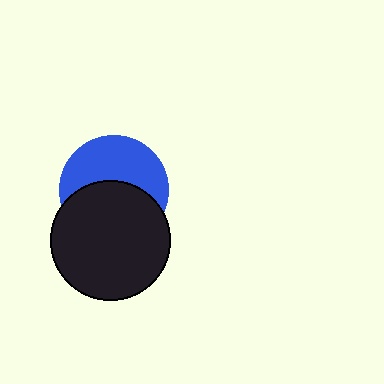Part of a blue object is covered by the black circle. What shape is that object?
It is a circle.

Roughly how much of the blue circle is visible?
About half of it is visible (roughly 49%).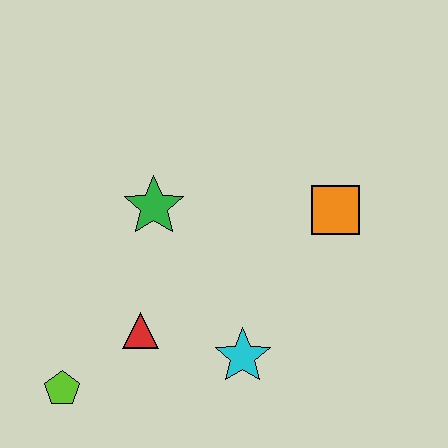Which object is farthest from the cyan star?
The lime pentagon is farthest from the cyan star.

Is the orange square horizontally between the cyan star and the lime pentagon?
No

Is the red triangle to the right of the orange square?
No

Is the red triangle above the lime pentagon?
Yes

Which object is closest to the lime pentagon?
The red triangle is closest to the lime pentagon.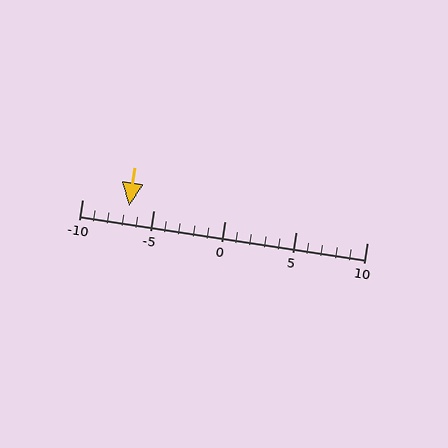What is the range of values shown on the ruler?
The ruler shows values from -10 to 10.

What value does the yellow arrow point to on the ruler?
The yellow arrow points to approximately -7.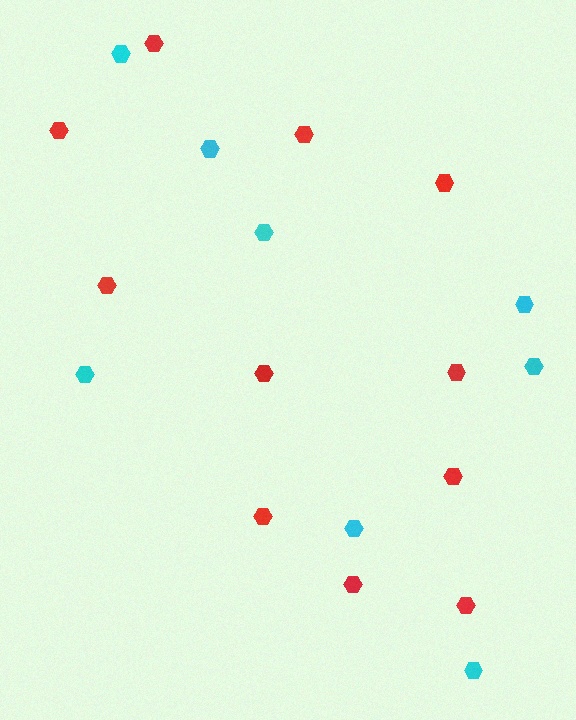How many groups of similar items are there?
There are 2 groups: one group of cyan hexagons (8) and one group of red hexagons (11).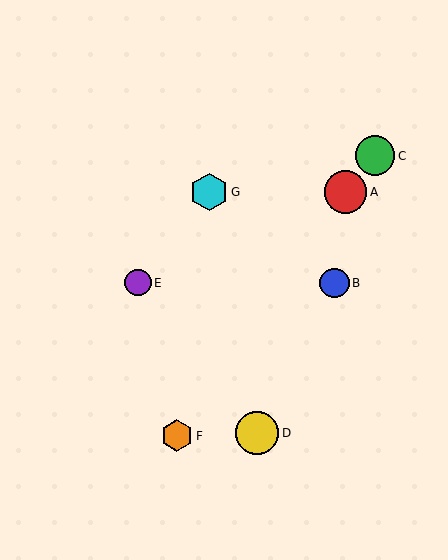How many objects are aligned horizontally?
2 objects (A, G) are aligned horizontally.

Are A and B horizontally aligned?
No, A is at y≈192 and B is at y≈283.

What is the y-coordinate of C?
Object C is at y≈156.